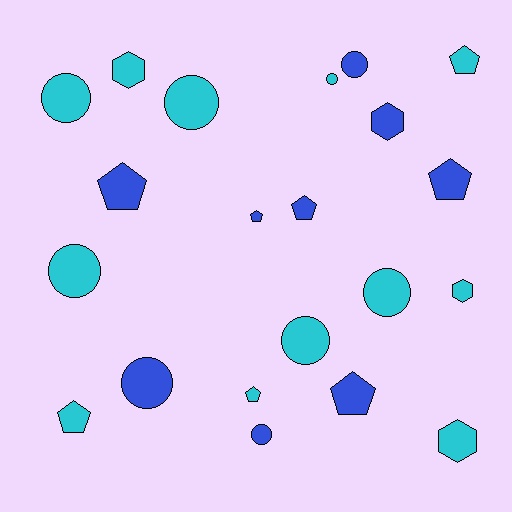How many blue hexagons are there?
There is 1 blue hexagon.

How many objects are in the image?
There are 21 objects.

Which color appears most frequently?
Cyan, with 12 objects.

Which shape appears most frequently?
Circle, with 9 objects.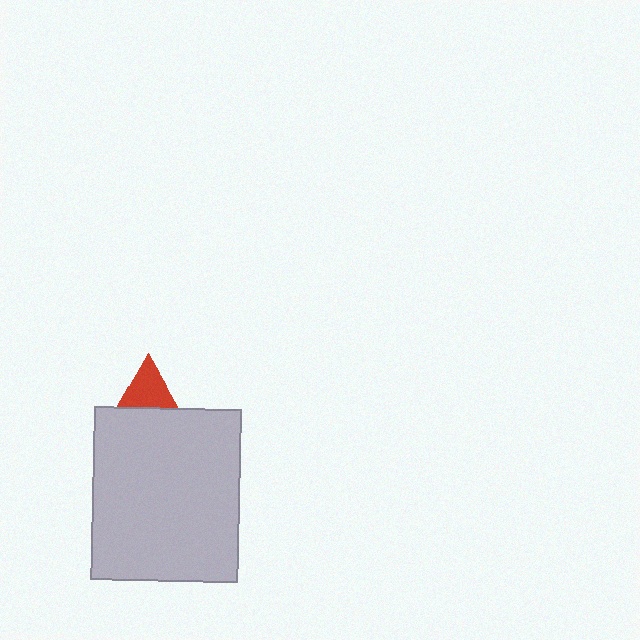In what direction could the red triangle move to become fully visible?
The red triangle could move up. That would shift it out from behind the light gray rectangle entirely.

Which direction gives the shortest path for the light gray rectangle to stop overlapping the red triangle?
Moving down gives the shortest separation.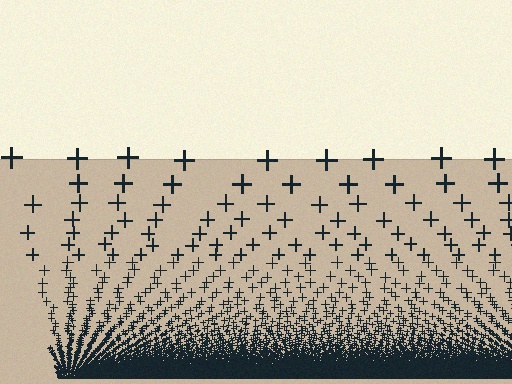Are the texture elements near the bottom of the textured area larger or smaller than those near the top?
Smaller. The gradient is inverted — elements near the bottom are smaller and denser.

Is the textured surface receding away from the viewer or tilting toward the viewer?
The surface appears to tilt toward the viewer. Texture elements get larger and sparser toward the top.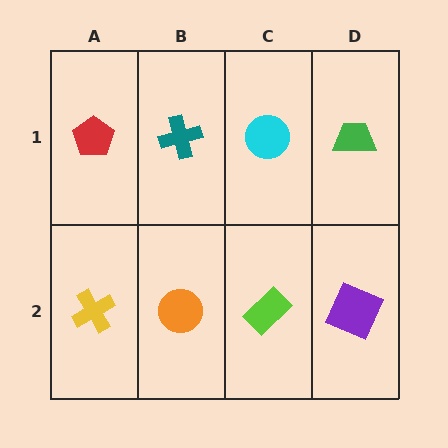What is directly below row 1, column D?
A purple square.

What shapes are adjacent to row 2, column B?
A teal cross (row 1, column B), a yellow cross (row 2, column A), a lime rectangle (row 2, column C).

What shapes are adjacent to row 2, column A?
A red pentagon (row 1, column A), an orange circle (row 2, column B).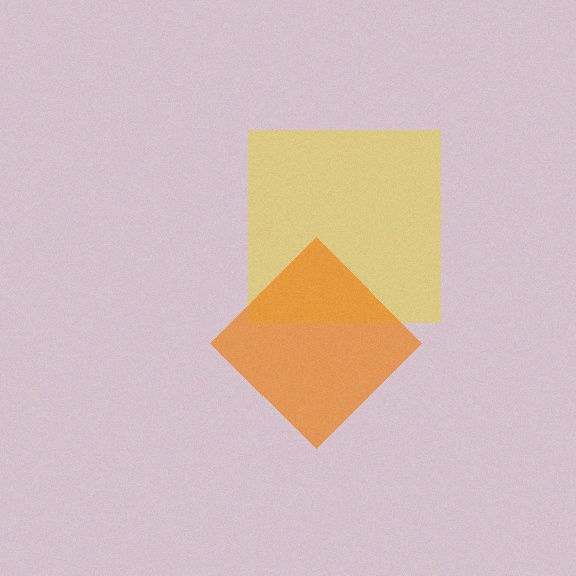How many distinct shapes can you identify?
There are 2 distinct shapes: a yellow square, an orange diamond.